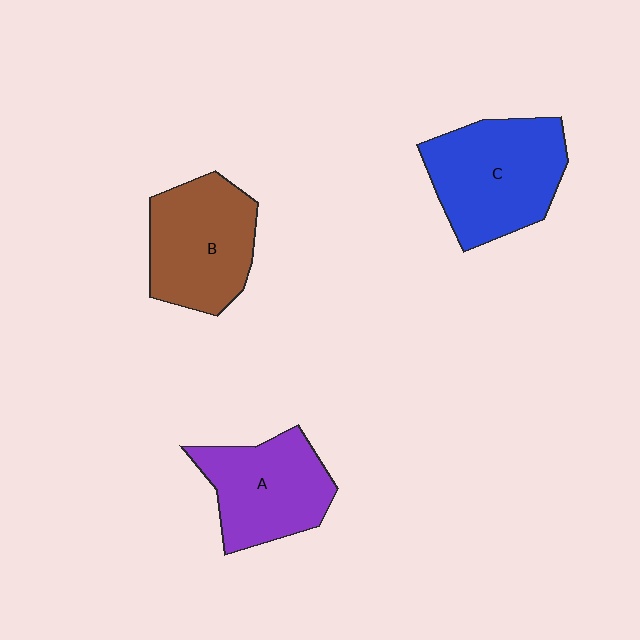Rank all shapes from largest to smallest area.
From largest to smallest: C (blue), B (brown), A (purple).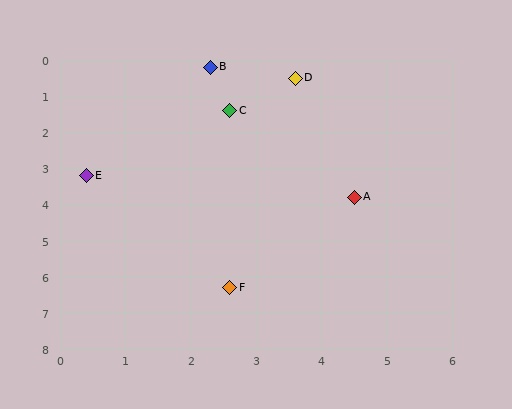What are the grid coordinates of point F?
Point F is at approximately (2.6, 6.3).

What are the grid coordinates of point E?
Point E is at approximately (0.4, 3.2).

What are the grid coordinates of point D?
Point D is at approximately (3.6, 0.5).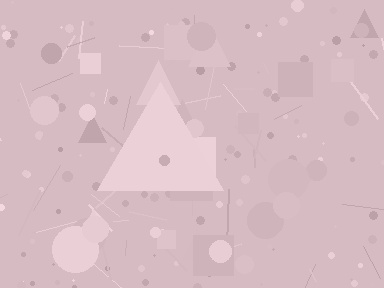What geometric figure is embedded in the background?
A triangle is embedded in the background.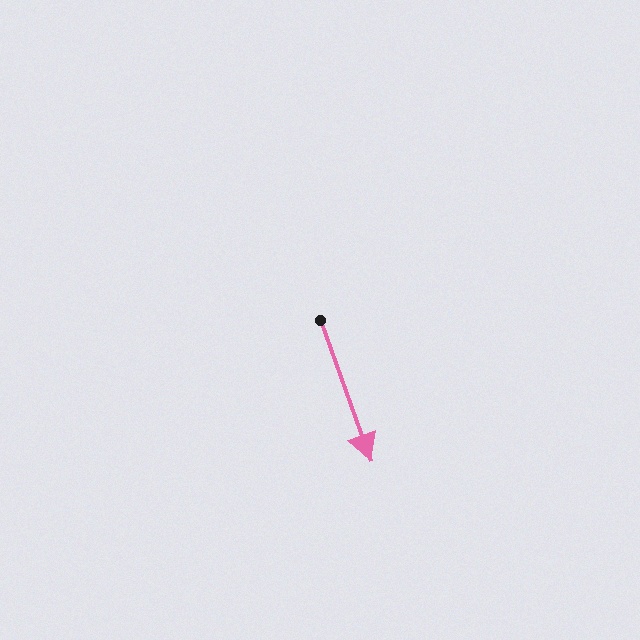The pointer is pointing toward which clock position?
Roughly 5 o'clock.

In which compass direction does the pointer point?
South.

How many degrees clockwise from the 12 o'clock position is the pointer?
Approximately 160 degrees.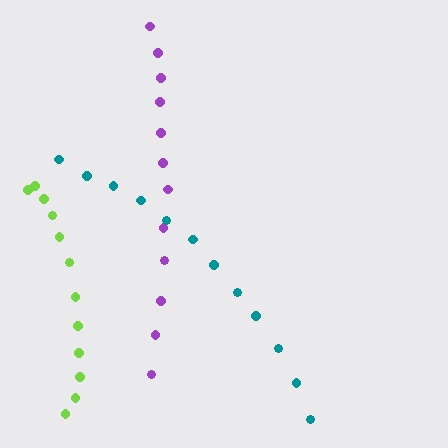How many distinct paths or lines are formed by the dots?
There are 3 distinct paths.